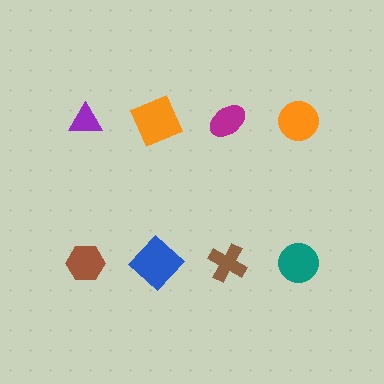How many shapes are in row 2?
4 shapes.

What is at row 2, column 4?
A teal circle.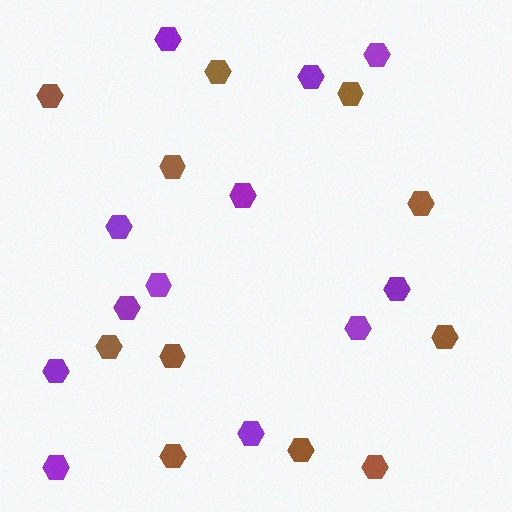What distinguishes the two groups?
There are 2 groups: one group of purple hexagons (12) and one group of brown hexagons (11).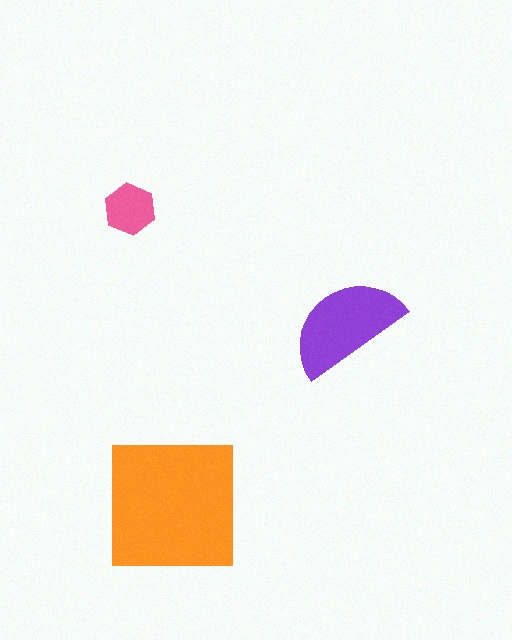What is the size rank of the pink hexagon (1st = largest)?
3rd.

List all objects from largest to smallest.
The orange square, the purple semicircle, the pink hexagon.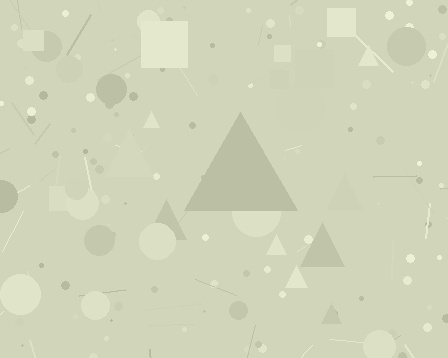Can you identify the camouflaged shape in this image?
The camouflaged shape is a triangle.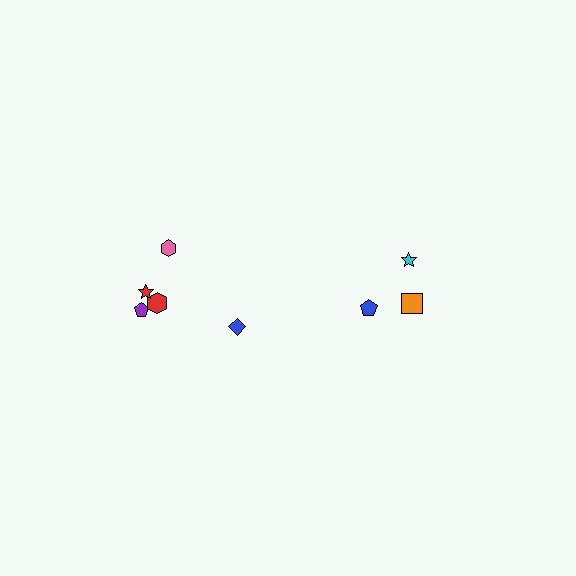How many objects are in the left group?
There are 5 objects.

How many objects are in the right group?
There are 3 objects.